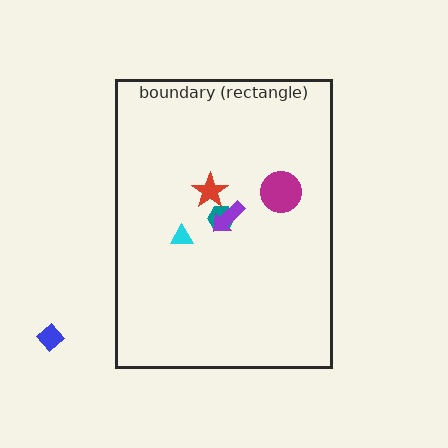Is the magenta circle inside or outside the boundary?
Inside.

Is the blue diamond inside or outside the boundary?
Outside.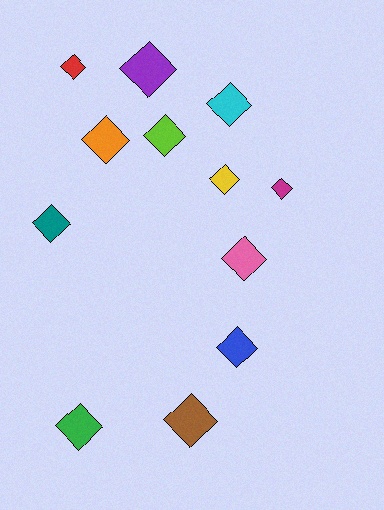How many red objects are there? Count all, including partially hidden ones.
There is 1 red object.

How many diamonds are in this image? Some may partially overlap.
There are 12 diamonds.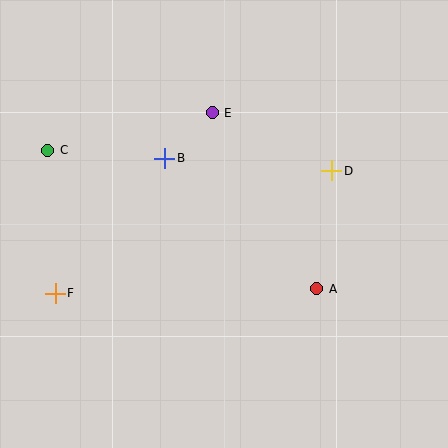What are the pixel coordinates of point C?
Point C is at (48, 150).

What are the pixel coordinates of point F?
Point F is at (55, 293).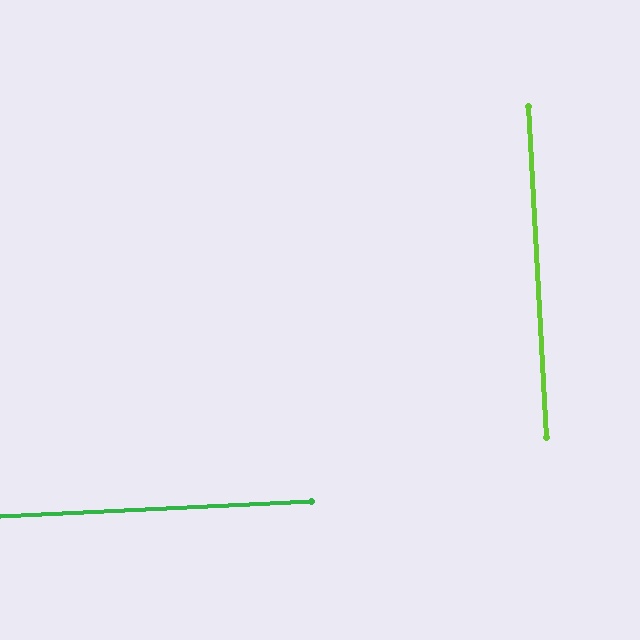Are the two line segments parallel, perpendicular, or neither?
Perpendicular — they meet at approximately 90°.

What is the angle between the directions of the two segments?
Approximately 90 degrees.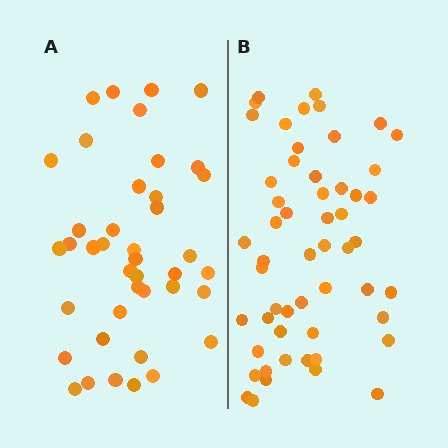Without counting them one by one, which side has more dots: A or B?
Region B (the right region) has more dots.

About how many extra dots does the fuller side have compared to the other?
Region B has approximately 15 more dots than region A.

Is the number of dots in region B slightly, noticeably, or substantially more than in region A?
Region B has noticeably more, but not dramatically so. The ratio is roughly 1.3 to 1.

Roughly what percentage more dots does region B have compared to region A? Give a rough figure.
About 30% more.